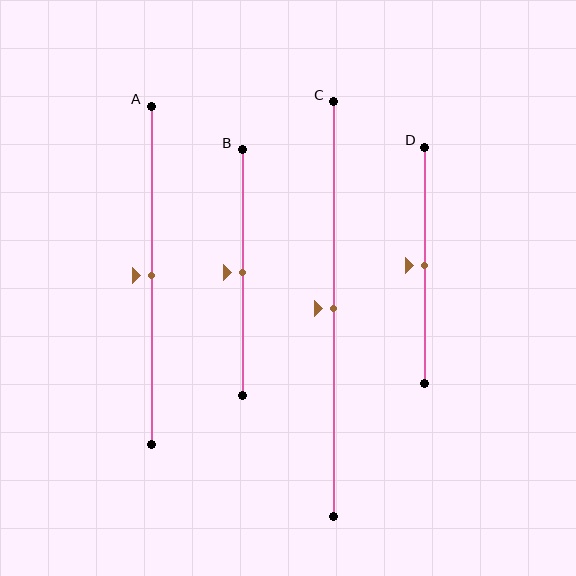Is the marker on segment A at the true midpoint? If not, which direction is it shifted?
Yes, the marker on segment A is at the true midpoint.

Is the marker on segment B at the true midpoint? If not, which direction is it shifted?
Yes, the marker on segment B is at the true midpoint.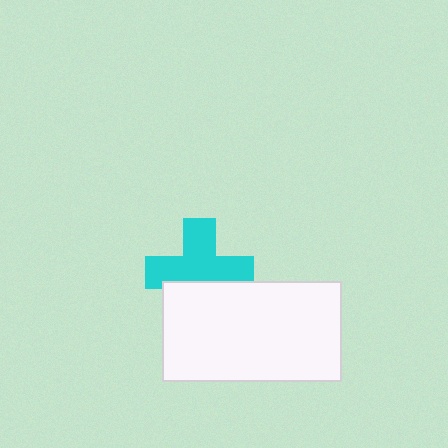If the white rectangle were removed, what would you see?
You would see the complete cyan cross.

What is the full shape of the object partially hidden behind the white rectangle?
The partially hidden object is a cyan cross.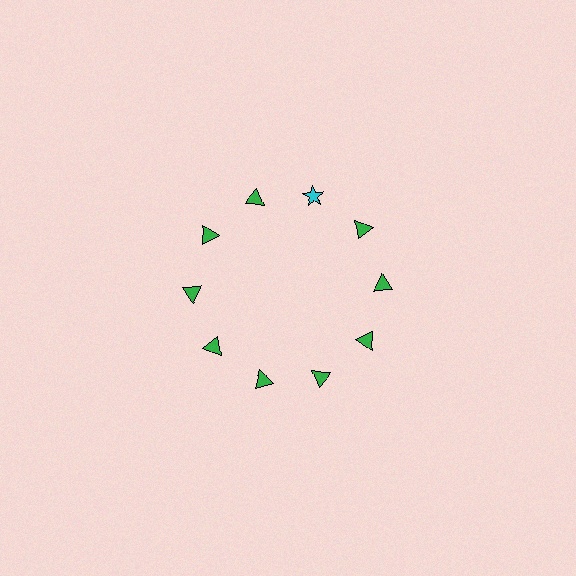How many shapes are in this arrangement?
There are 10 shapes arranged in a ring pattern.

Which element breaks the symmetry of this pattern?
The cyan star at roughly the 1 o'clock position breaks the symmetry. All other shapes are green triangles.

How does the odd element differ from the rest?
It differs in both color (cyan instead of green) and shape (star instead of triangle).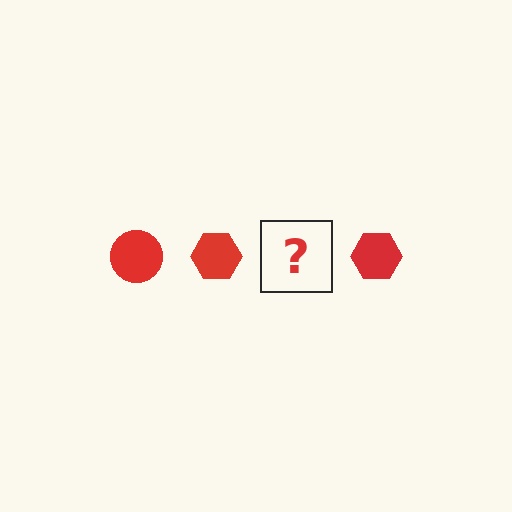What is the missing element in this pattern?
The missing element is a red circle.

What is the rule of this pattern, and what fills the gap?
The rule is that the pattern cycles through circle, hexagon shapes in red. The gap should be filled with a red circle.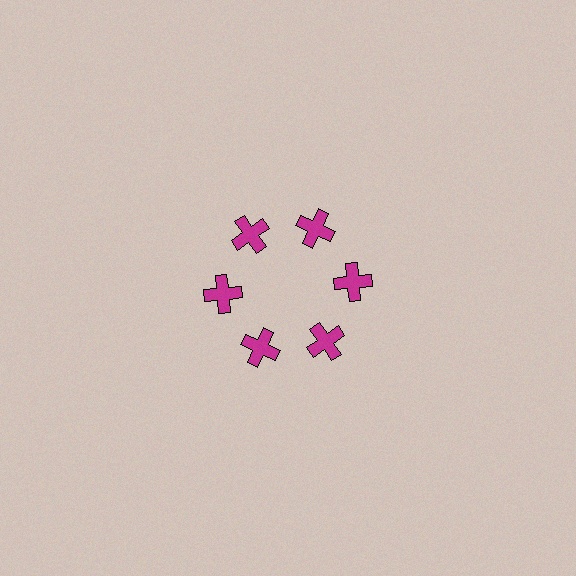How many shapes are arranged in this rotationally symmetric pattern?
There are 6 shapes, arranged in 6 groups of 1.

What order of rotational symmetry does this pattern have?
This pattern has 6-fold rotational symmetry.